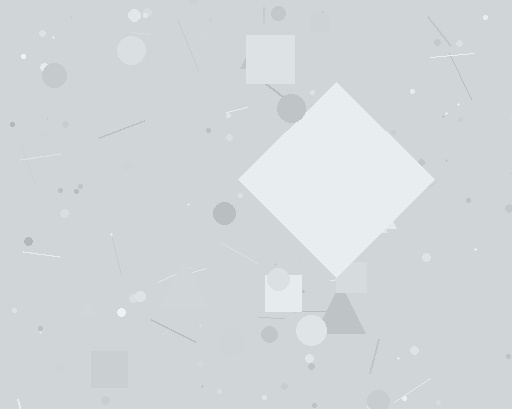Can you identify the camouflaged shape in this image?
The camouflaged shape is a diamond.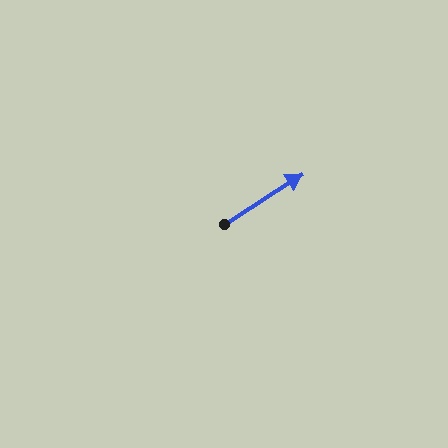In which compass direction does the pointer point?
Northeast.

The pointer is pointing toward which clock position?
Roughly 2 o'clock.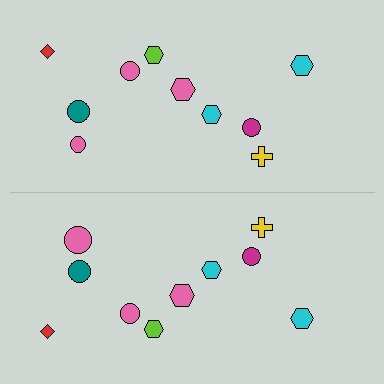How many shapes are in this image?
There are 20 shapes in this image.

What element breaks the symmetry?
The pink circle on the bottom side has a different size than its mirror counterpart.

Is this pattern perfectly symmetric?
No, the pattern is not perfectly symmetric. The pink circle on the bottom side has a different size than its mirror counterpart.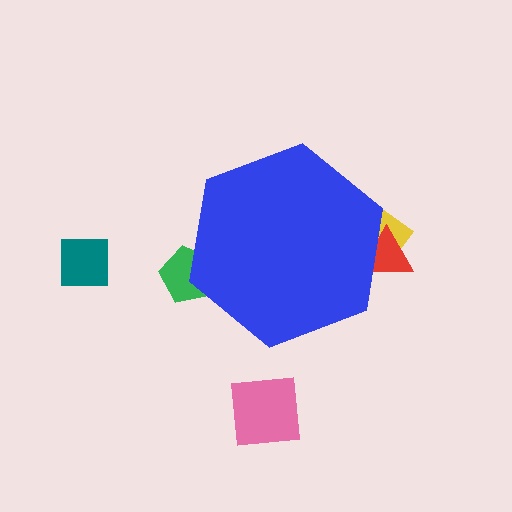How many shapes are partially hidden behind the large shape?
3 shapes are partially hidden.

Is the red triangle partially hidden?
Yes, the red triangle is partially hidden behind the blue hexagon.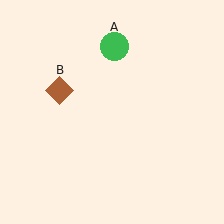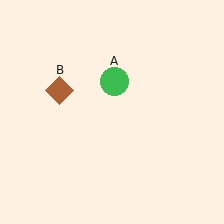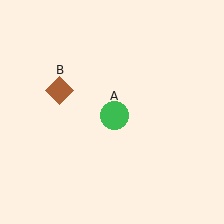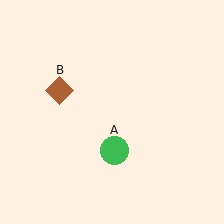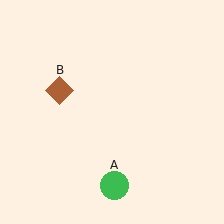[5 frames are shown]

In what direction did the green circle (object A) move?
The green circle (object A) moved down.